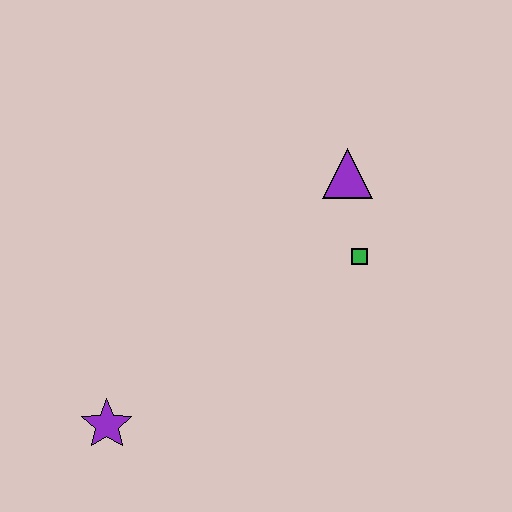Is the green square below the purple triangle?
Yes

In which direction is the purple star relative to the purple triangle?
The purple star is below the purple triangle.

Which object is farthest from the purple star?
The purple triangle is farthest from the purple star.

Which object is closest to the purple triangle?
The green square is closest to the purple triangle.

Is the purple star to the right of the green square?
No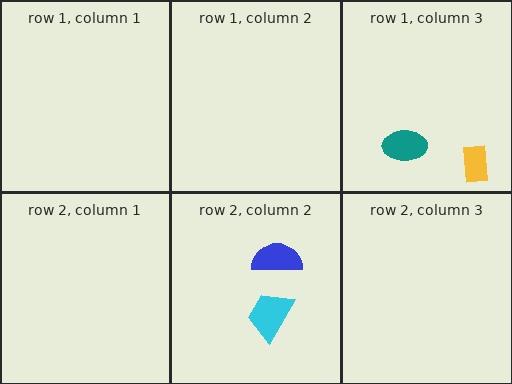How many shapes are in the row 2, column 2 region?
2.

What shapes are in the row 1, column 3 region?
The teal ellipse, the yellow rectangle.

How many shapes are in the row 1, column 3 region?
2.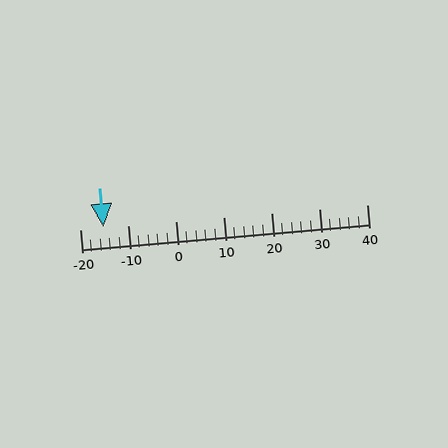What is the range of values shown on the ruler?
The ruler shows values from -20 to 40.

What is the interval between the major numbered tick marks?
The major tick marks are spaced 10 units apart.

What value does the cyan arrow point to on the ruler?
The cyan arrow points to approximately -15.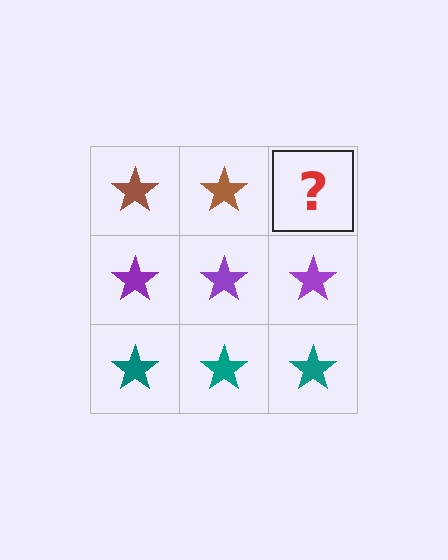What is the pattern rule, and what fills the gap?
The rule is that each row has a consistent color. The gap should be filled with a brown star.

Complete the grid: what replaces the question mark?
The question mark should be replaced with a brown star.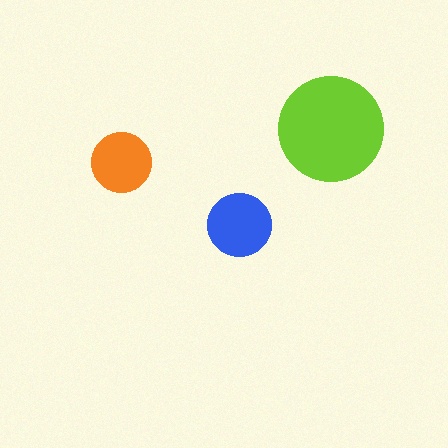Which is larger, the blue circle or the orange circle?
The blue one.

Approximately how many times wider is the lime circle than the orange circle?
About 1.5 times wider.